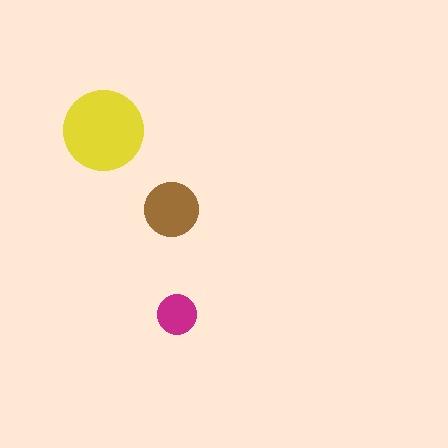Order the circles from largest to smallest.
the yellow one, the brown one, the magenta one.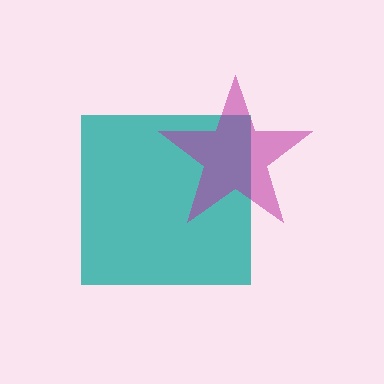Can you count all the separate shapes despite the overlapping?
Yes, there are 2 separate shapes.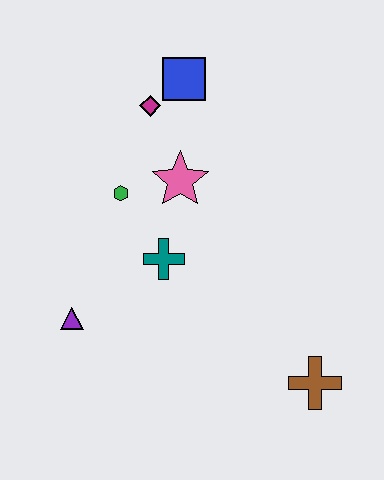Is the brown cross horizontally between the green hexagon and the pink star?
No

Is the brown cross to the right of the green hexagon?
Yes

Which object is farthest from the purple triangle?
The blue square is farthest from the purple triangle.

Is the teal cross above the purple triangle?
Yes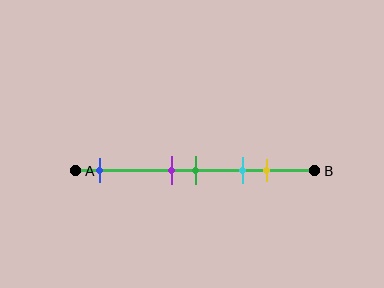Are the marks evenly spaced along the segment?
No, the marks are not evenly spaced.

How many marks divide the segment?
There are 5 marks dividing the segment.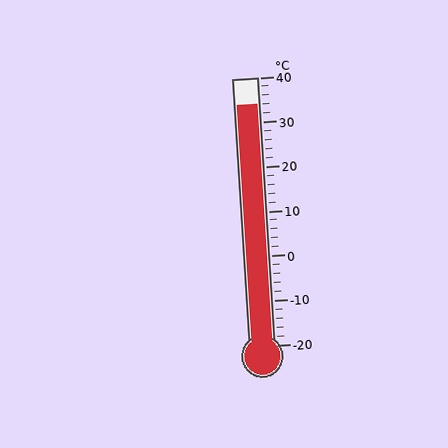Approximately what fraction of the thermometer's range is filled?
The thermometer is filled to approximately 90% of its range.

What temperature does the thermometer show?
The thermometer shows approximately 34°C.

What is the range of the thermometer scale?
The thermometer scale ranges from -20°C to 40°C.